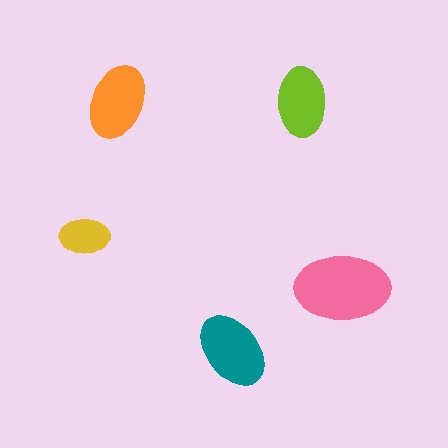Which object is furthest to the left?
The yellow ellipse is leftmost.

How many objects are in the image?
There are 5 objects in the image.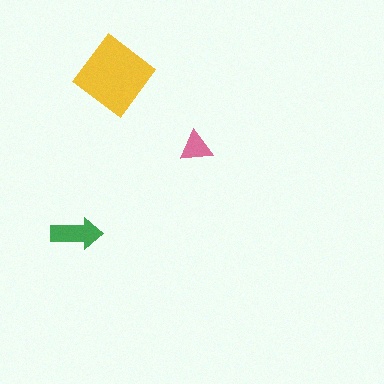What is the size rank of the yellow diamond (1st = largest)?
1st.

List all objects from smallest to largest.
The pink triangle, the green arrow, the yellow diamond.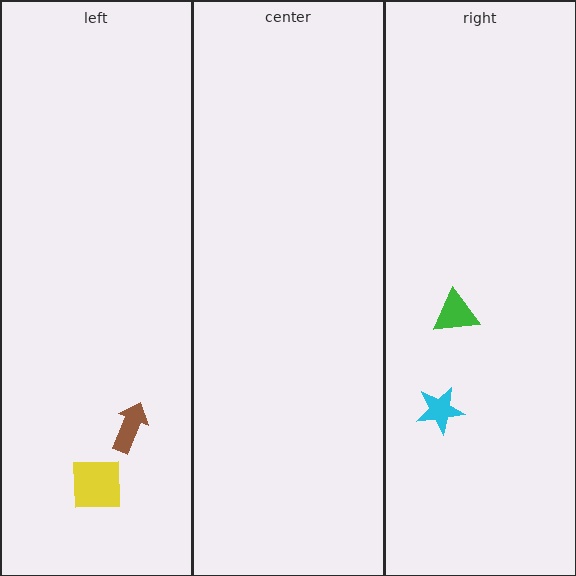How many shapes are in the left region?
2.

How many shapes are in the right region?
2.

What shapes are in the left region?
The yellow square, the brown arrow.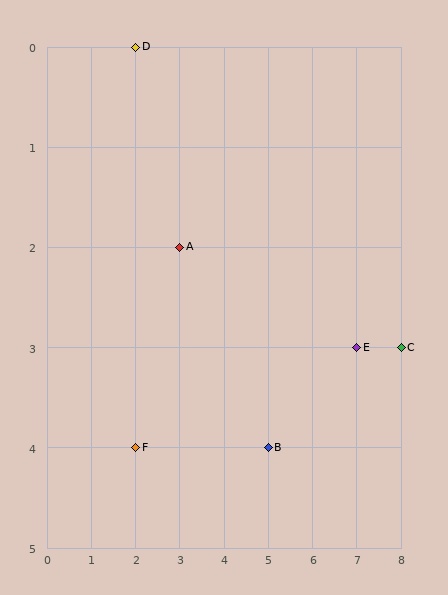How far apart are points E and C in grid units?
Points E and C are 1 column apart.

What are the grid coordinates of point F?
Point F is at grid coordinates (2, 4).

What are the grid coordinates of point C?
Point C is at grid coordinates (8, 3).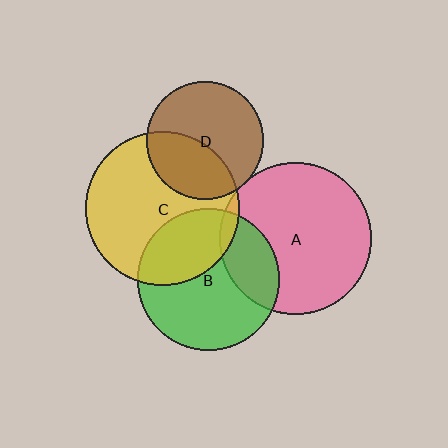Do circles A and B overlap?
Yes.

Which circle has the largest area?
Circle C (yellow).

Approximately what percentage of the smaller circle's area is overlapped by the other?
Approximately 25%.